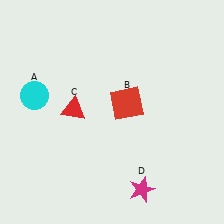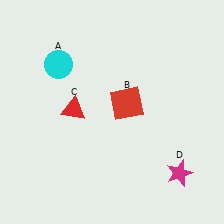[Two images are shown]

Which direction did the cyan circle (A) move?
The cyan circle (A) moved up.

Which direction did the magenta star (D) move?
The magenta star (D) moved right.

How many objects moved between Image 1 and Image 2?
2 objects moved between the two images.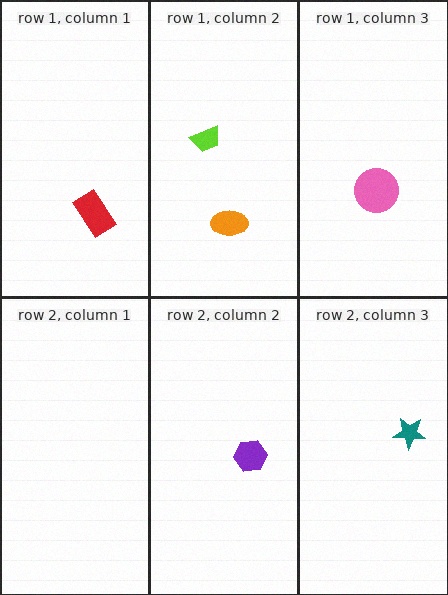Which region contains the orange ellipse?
The row 1, column 2 region.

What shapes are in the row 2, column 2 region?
The purple hexagon.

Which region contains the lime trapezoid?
The row 1, column 2 region.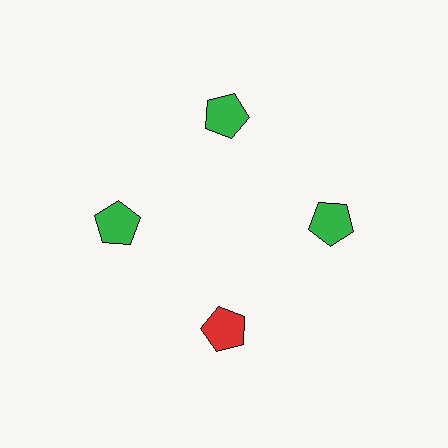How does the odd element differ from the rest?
It has a different color: red instead of green.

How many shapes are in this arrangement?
There are 4 shapes arranged in a ring pattern.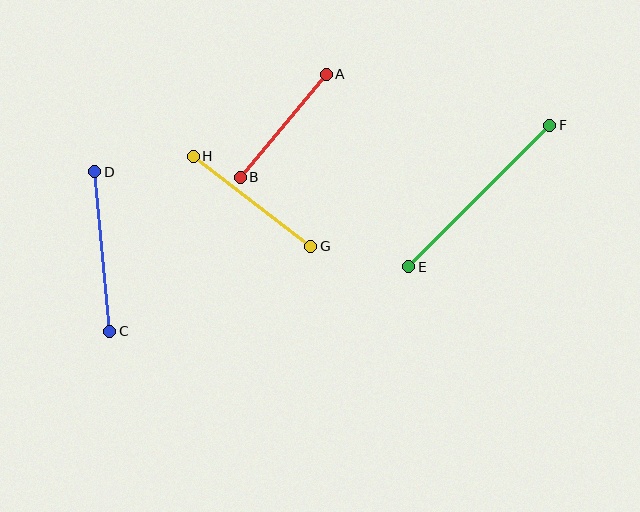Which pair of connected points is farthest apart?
Points E and F are farthest apart.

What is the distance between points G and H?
The distance is approximately 148 pixels.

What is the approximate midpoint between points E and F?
The midpoint is at approximately (479, 196) pixels.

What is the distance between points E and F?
The distance is approximately 200 pixels.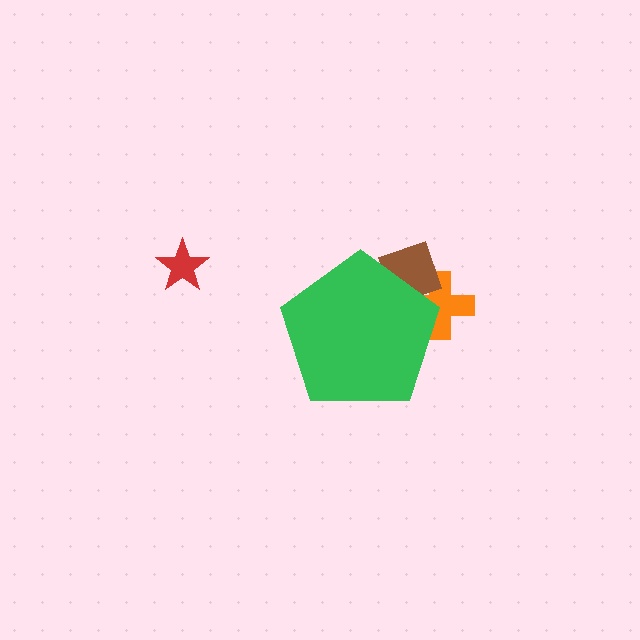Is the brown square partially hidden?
Yes, the brown square is partially hidden behind the green pentagon.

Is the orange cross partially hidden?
Yes, the orange cross is partially hidden behind the green pentagon.